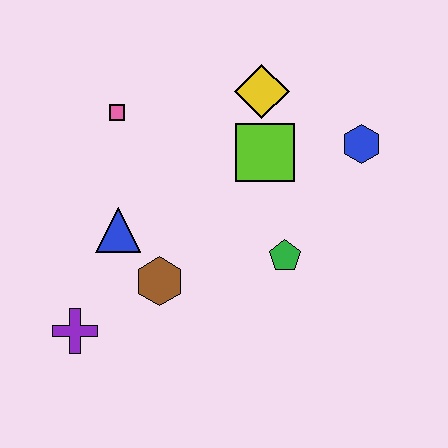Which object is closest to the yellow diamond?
The lime square is closest to the yellow diamond.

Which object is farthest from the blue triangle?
The blue hexagon is farthest from the blue triangle.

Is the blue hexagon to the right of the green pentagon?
Yes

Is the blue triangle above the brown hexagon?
Yes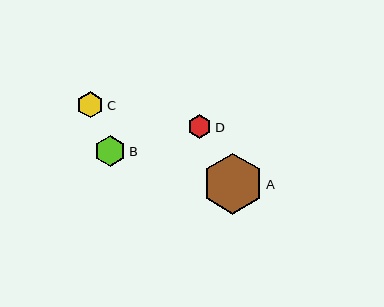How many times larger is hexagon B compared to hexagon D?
Hexagon B is approximately 1.4 times the size of hexagon D.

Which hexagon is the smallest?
Hexagon D is the smallest with a size of approximately 24 pixels.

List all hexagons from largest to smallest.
From largest to smallest: A, B, C, D.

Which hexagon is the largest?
Hexagon A is the largest with a size of approximately 61 pixels.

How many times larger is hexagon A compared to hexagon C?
Hexagon A is approximately 2.3 times the size of hexagon C.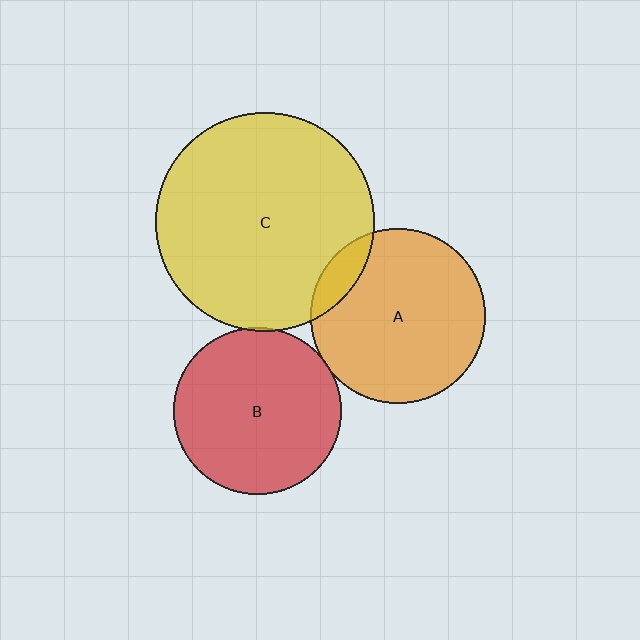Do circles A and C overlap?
Yes.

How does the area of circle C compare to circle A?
Approximately 1.6 times.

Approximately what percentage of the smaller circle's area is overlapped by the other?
Approximately 10%.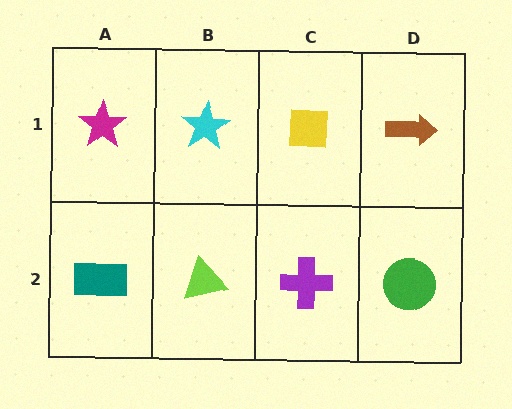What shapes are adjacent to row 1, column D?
A green circle (row 2, column D), a yellow square (row 1, column C).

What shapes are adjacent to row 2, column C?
A yellow square (row 1, column C), a lime triangle (row 2, column B), a green circle (row 2, column D).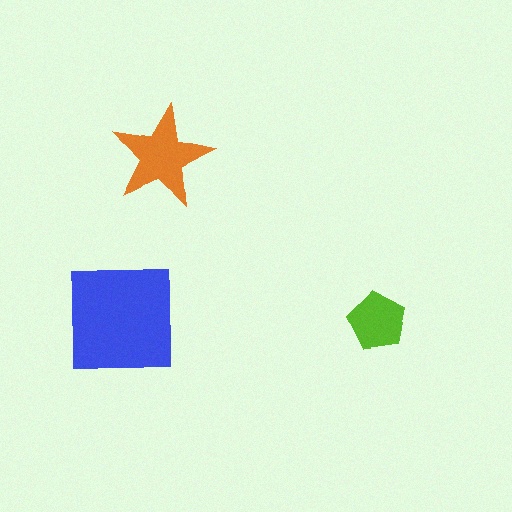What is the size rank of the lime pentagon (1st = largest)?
3rd.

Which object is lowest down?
The lime pentagon is bottommost.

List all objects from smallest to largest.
The lime pentagon, the orange star, the blue square.